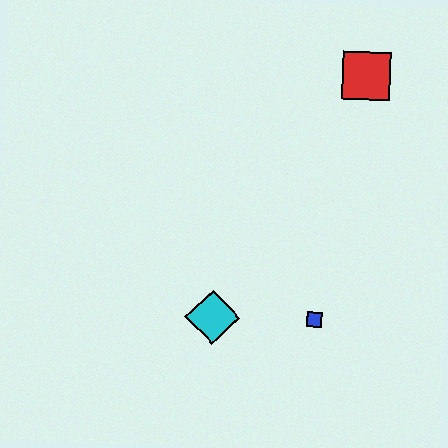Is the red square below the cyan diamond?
No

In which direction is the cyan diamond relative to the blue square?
The cyan diamond is to the left of the blue square.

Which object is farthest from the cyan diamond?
The red square is farthest from the cyan diamond.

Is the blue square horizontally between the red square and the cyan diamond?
Yes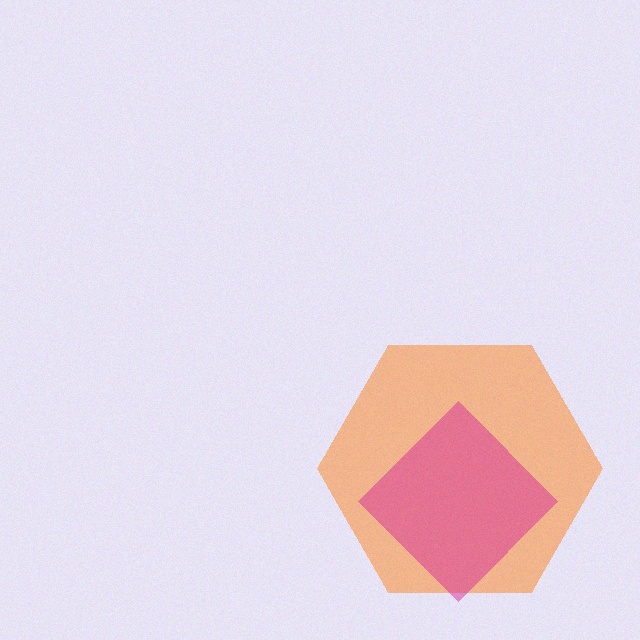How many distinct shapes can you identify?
There are 2 distinct shapes: an orange hexagon, a magenta diamond.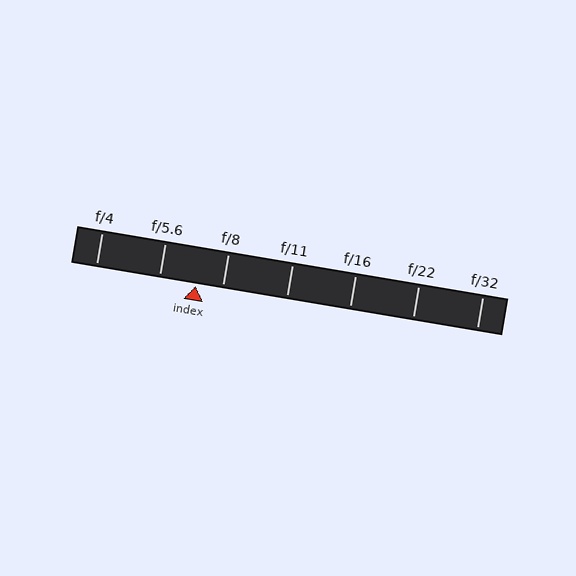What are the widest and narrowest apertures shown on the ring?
The widest aperture shown is f/4 and the narrowest is f/32.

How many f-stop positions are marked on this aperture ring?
There are 7 f-stop positions marked.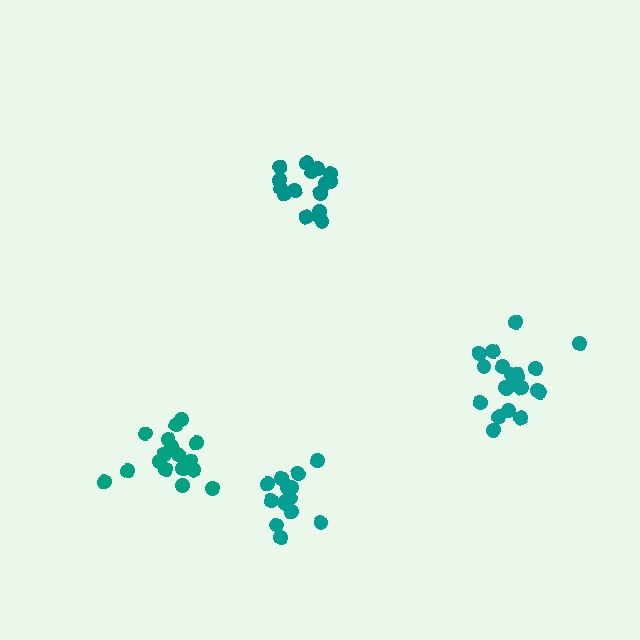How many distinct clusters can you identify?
There are 4 distinct clusters.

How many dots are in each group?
Group 1: 16 dots, Group 2: 21 dots, Group 3: 15 dots, Group 4: 17 dots (69 total).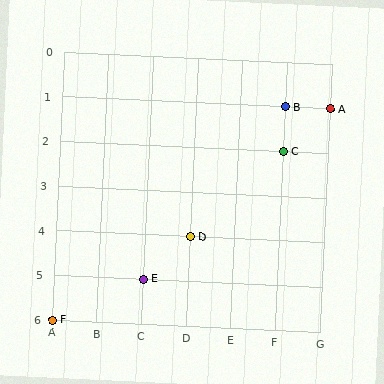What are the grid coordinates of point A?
Point A is at grid coordinates (G, 1).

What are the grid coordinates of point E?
Point E is at grid coordinates (C, 5).